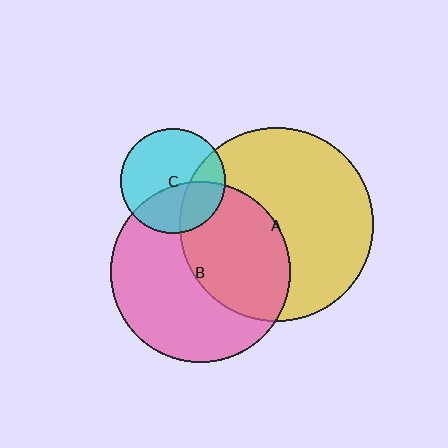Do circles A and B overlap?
Yes.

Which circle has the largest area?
Circle A (yellow).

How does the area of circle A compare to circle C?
Approximately 3.4 times.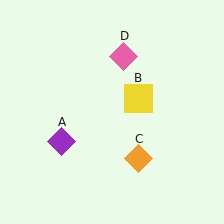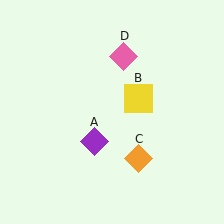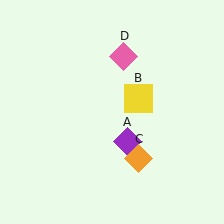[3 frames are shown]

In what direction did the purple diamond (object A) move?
The purple diamond (object A) moved right.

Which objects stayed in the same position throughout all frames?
Yellow square (object B) and orange diamond (object C) and pink diamond (object D) remained stationary.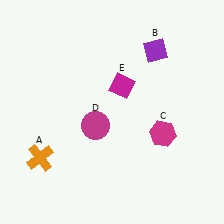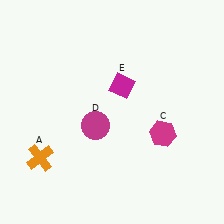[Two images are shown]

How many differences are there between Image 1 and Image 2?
There is 1 difference between the two images.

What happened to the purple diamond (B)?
The purple diamond (B) was removed in Image 2. It was in the top-right area of Image 1.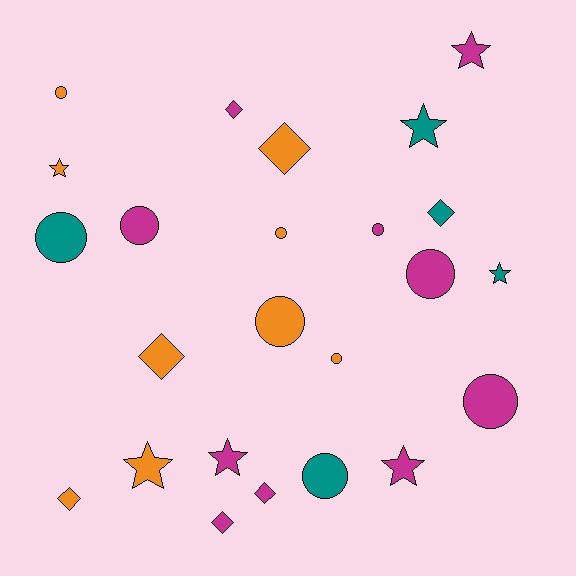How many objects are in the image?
There are 24 objects.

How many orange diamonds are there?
There are 3 orange diamonds.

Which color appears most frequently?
Magenta, with 10 objects.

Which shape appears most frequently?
Circle, with 10 objects.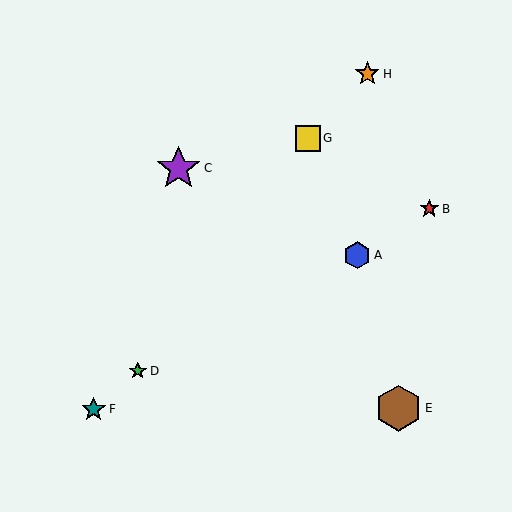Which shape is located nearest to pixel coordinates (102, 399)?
The teal star (labeled F) at (94, 409) is nearest to that location.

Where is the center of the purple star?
The center of the purple star is at (179, 168).